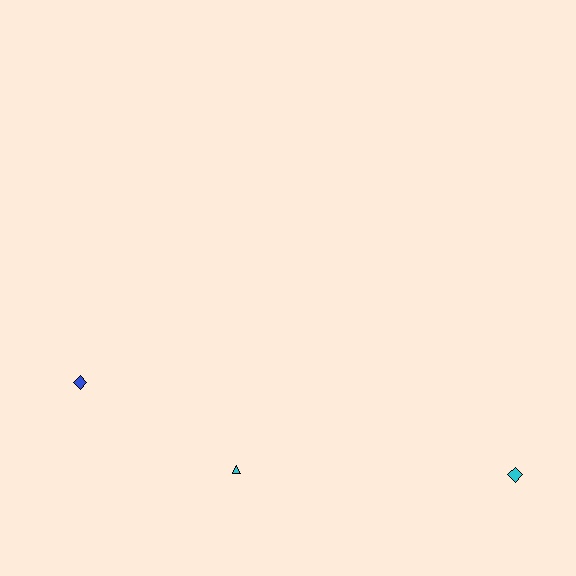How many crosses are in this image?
There are no crosses.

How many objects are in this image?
There are 3 objects.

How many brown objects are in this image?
There are no brown objects.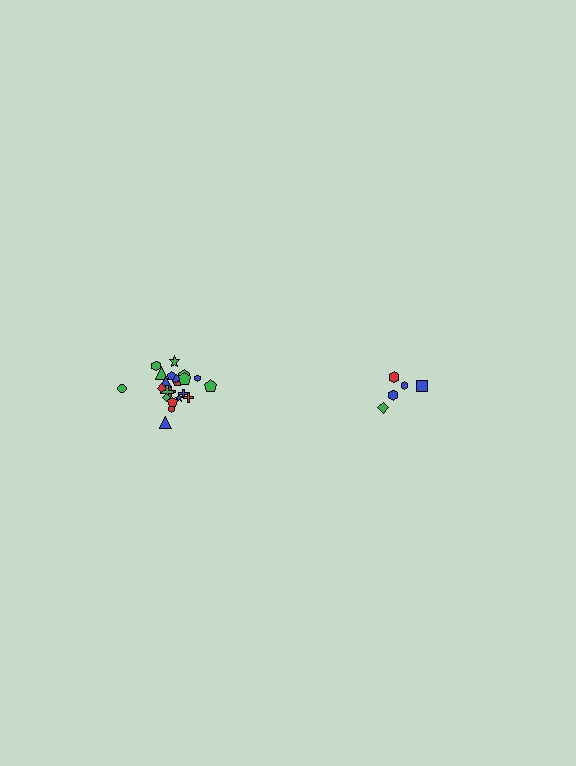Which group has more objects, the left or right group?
The left group.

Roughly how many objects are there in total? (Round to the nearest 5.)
Roughly 25 objects in total.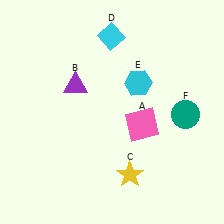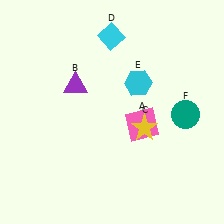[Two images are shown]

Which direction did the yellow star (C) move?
The yellow star (C) moved up.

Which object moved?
The yellow star (C) moved up.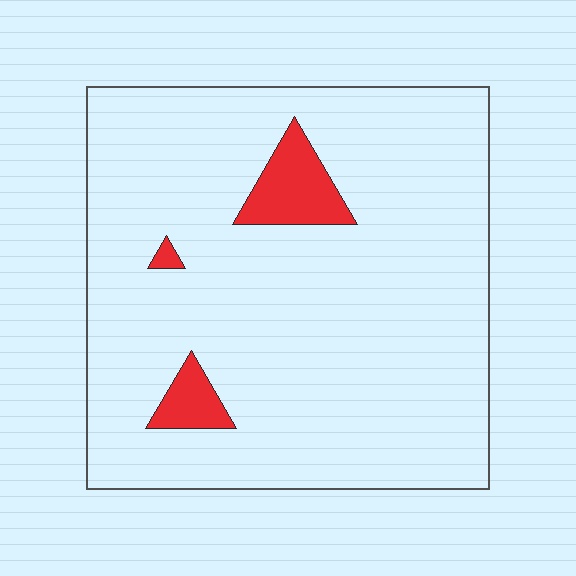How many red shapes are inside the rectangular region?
3.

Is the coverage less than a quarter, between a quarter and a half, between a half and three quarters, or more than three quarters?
Less than a quarter.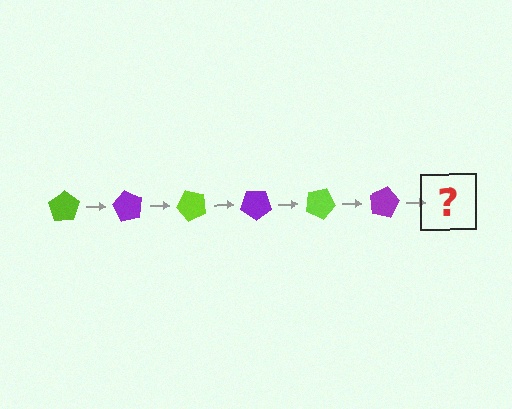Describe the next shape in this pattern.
It should be a lime pentagon, rotated 360 degrees from the start.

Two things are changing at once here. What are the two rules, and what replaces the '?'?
The two rules are that it rotates 60 degrees each step and the color cycles through lime and purple. The '?' should be a lime pentagon, rotated 360 degrees from the start.